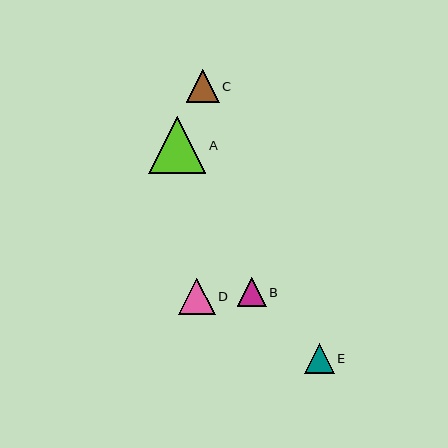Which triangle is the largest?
Triangle A is the largest with a size of approximately 57 pixels.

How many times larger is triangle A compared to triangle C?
Triangle A is approximately 1.8 times the size of triangle C.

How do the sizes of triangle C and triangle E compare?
Triangle C and triangle E are approximately the same size.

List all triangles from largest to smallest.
From largest to smallest: A, D, C, E, B.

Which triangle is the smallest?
Triangle B is the smallest with a size of approximately 29 pixels.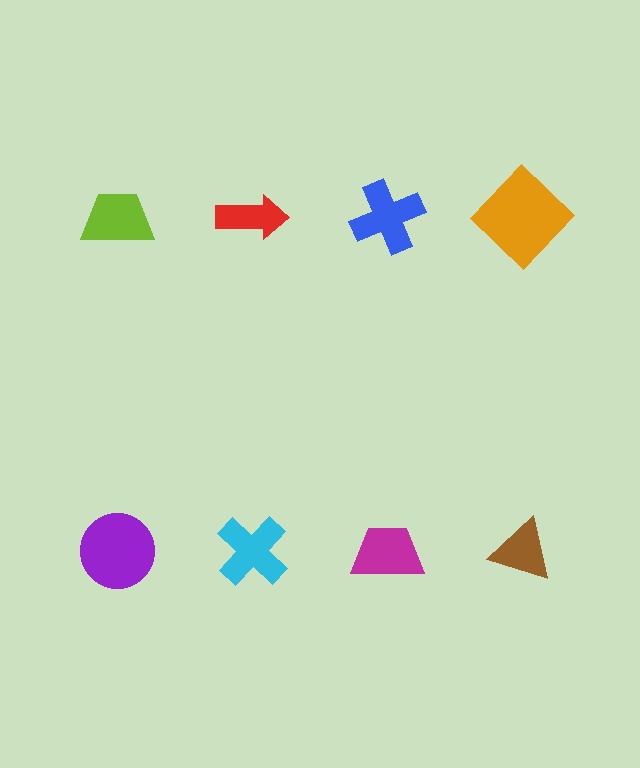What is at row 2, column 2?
A cyan cross.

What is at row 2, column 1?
A purple circle.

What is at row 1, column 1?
A lime trapezoid.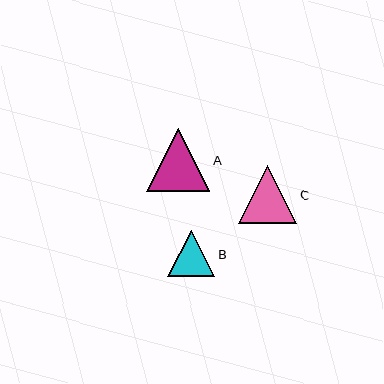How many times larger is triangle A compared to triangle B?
Triangle A is approximately 1.4 times the size of triangle B.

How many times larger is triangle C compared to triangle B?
Triangle C is approximately 1.2 times the size of triangle B.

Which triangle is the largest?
Triangle A is the largest with a size of approximately 63 pixels.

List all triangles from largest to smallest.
From largest to smallest: A, C, B.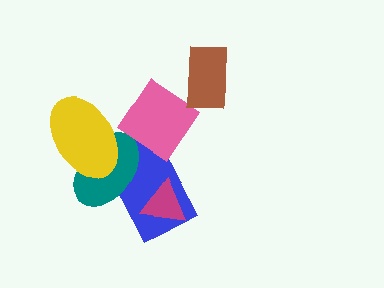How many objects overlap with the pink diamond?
4 objects overlap with the pink diamond.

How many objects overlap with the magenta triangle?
1 object overlaps with the magenta triangle.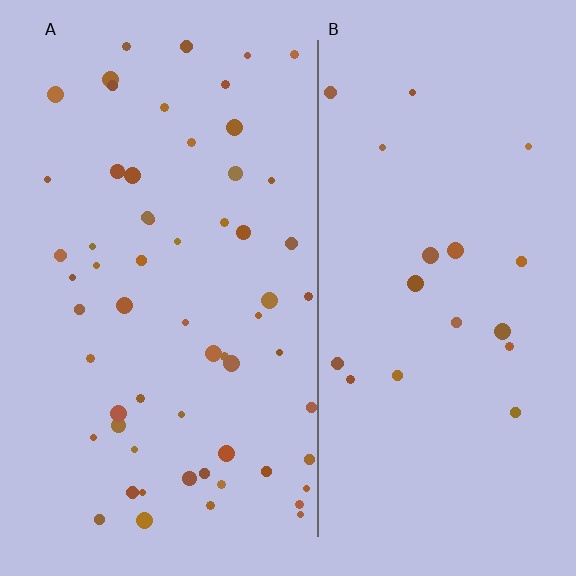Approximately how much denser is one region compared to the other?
Approximately 3.1× — region A over region B.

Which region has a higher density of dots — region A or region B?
A (the left).